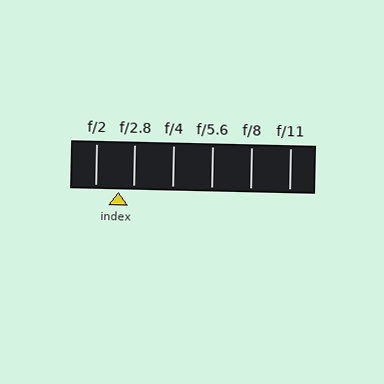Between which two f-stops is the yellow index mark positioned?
The index mark is between f/2 and f/2.8.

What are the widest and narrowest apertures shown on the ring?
The widest aperture shown is f/2 and the narrowest is f/11.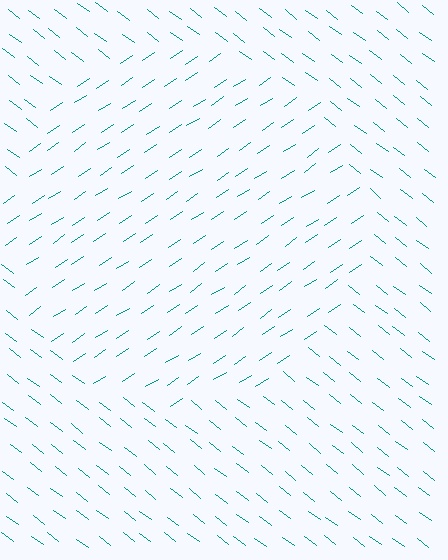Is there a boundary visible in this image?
Yes, there is a texture boundary formed by a change in line orientation.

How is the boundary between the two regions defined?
The boundary is defined purely by a change in line orientation (approximately 71 degrees difference). All lines are the same color and thickness.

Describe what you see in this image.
The image is filled with small teal line segments. A circle region in the image has lines oriented differently from the surrounding lines, creating a visible texture boundary.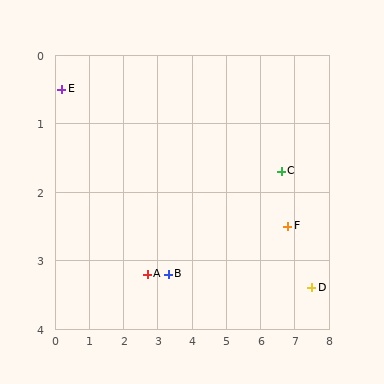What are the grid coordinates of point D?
Point D is at approximately (7.5, 3.4).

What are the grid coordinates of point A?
Point A is at approximately (2.7, 3.2).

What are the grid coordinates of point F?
Point F is at approximately (6.8, 2.5).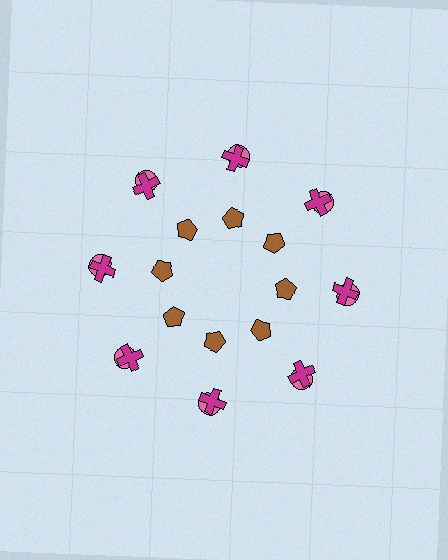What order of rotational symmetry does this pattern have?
This pattern has 8-fold rotational symmetry.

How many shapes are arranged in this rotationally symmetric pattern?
There are 24 shapes, arranged in 8 groups of 3.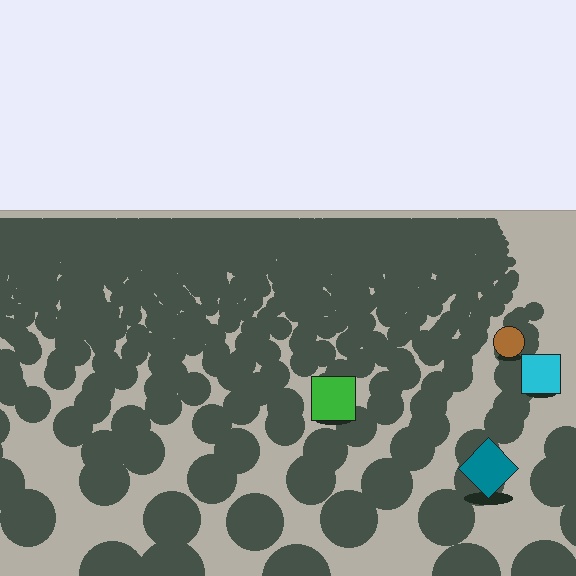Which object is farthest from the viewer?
The brown circle is farthest from the viewer. It appears smaller and the ground texture around it is denser.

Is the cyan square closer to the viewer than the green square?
No. The green square is closer — you can tell from the texture gradient: the ground texture is coarser near it.